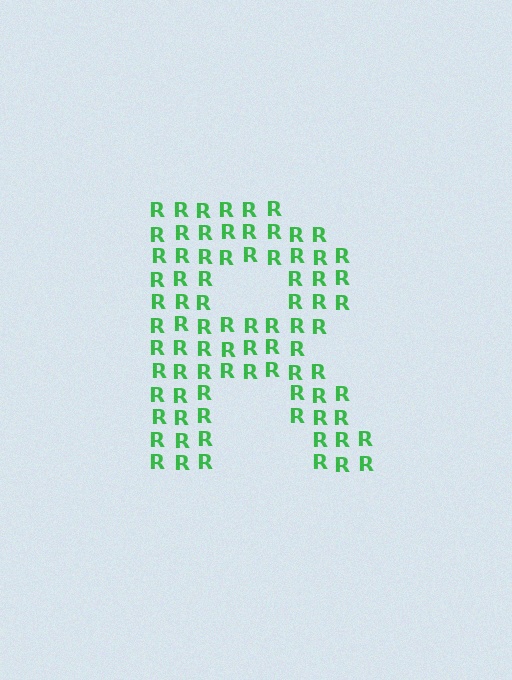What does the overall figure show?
The overall figure shows the letter R.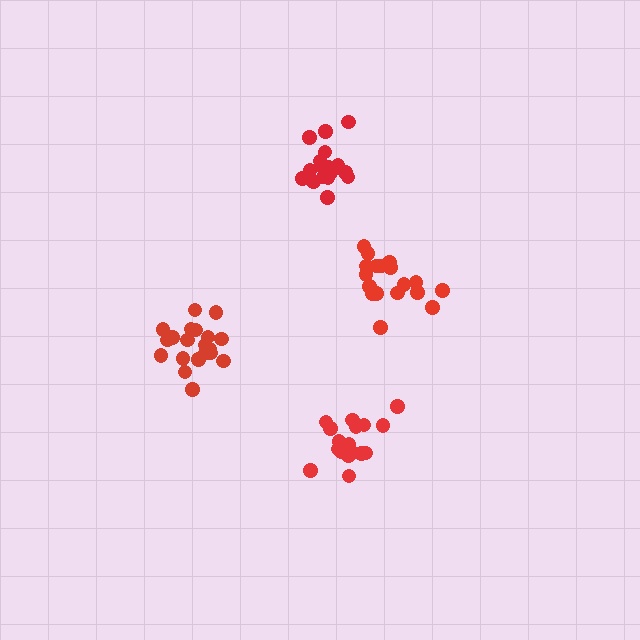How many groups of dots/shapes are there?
There are 4 groups.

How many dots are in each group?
Group 1: 20 dots, Group 2: 19 dots, Group 3: 17 dots, Group 4: 18 dots (74 total).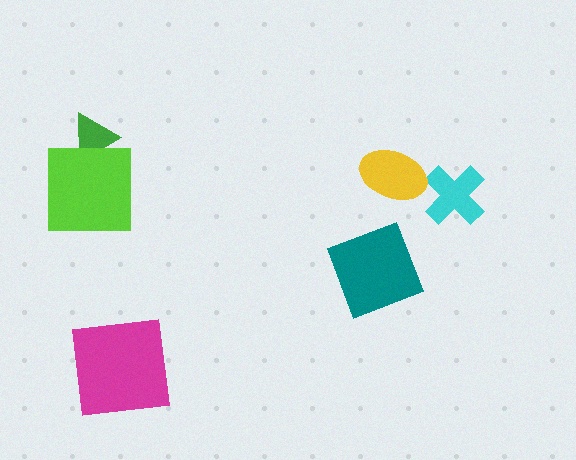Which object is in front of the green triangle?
The lime square is in front of the green triangle.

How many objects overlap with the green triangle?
1 object overlaps with the green triangle.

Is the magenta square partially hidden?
No, no other shape covers it.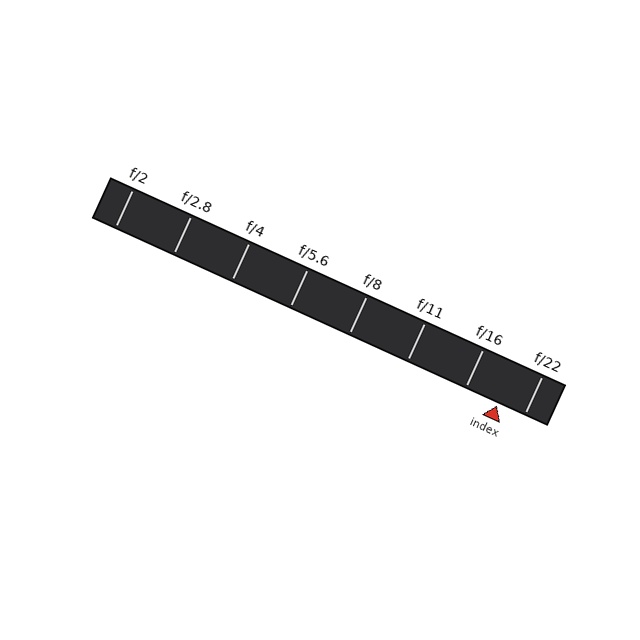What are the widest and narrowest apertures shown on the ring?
The widest aperture shown is f/2 and the narrowest is f/22.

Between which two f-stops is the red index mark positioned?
The index mark is between f/16 and f/22.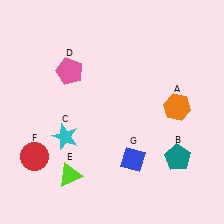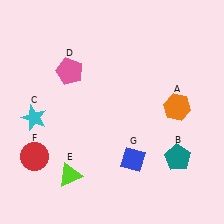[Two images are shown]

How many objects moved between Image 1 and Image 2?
1 object moved between the two images.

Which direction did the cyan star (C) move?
The cyan star (C) moved left.